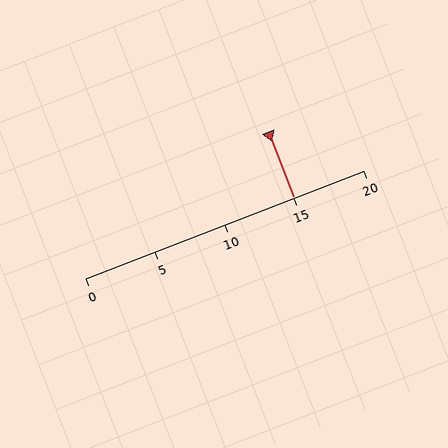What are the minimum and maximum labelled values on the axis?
The axis runs from 0 to 20.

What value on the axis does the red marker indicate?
The marker indicates approximately 15.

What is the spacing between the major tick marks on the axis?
The major ticks are spaced 5 apart.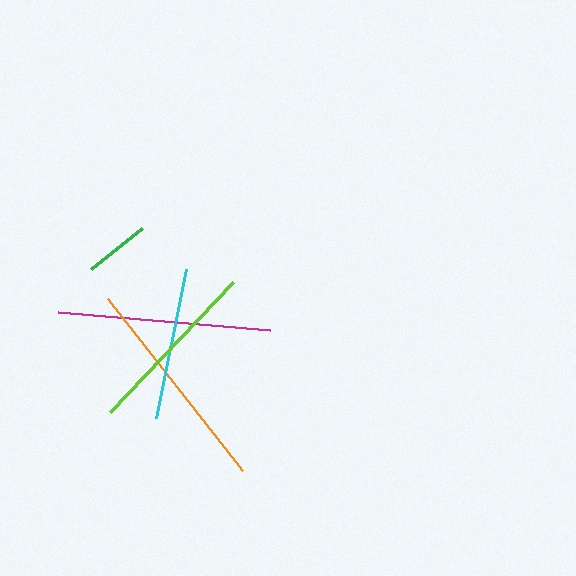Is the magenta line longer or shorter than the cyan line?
The magenta line is longer than the cyan line.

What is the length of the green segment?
The green segment is approximately 65 pixels long.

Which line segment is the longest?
The orange line is the longest at approximately 218 pixels.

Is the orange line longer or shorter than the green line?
The orange line is longer than the green line.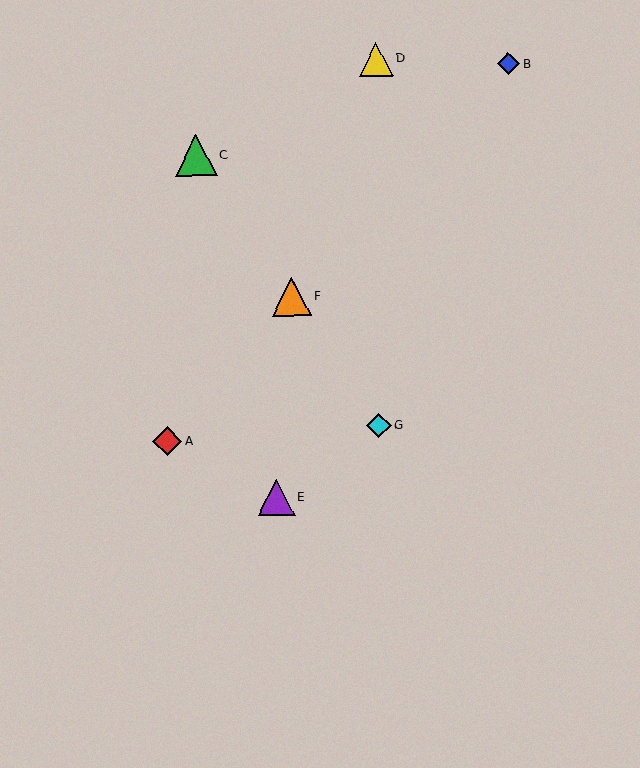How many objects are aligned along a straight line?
3 objects (C, F, G) are aligned along a straight line.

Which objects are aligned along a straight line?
Objects C, F, G are aligned along a straight line.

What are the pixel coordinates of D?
Object D is at (376, 59).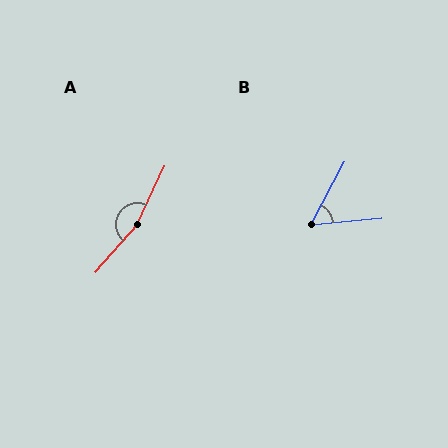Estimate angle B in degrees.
Approximately 57 degrees.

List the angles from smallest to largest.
B (57°), A (164°).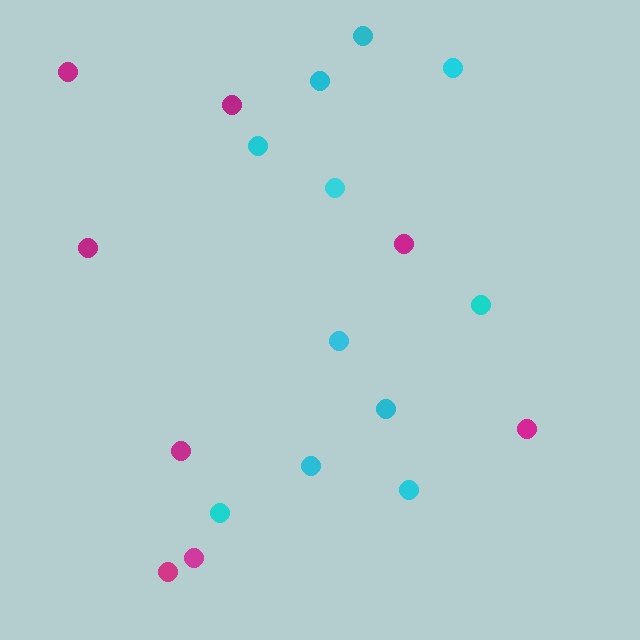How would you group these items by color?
There are 2 groups: one group of cyan circles (11) and one group of magenta circles (8).